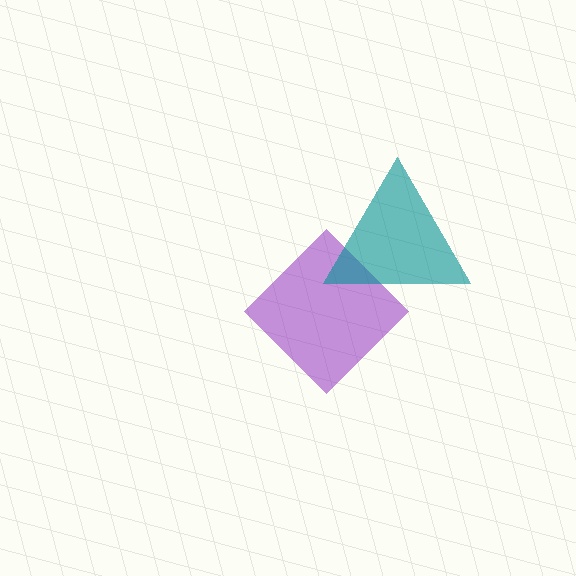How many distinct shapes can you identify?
There are 2 distinct shapes: a purple diamond, a teal triangle.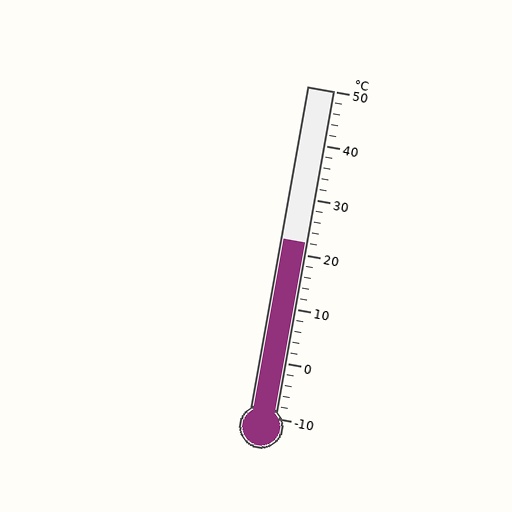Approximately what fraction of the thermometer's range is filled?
The thermometer is filled to approximately 55% of its range.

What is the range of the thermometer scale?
The thermometer scale ranges from -10°C to 50°C.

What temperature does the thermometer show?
The thermometer shows approximately 22°C.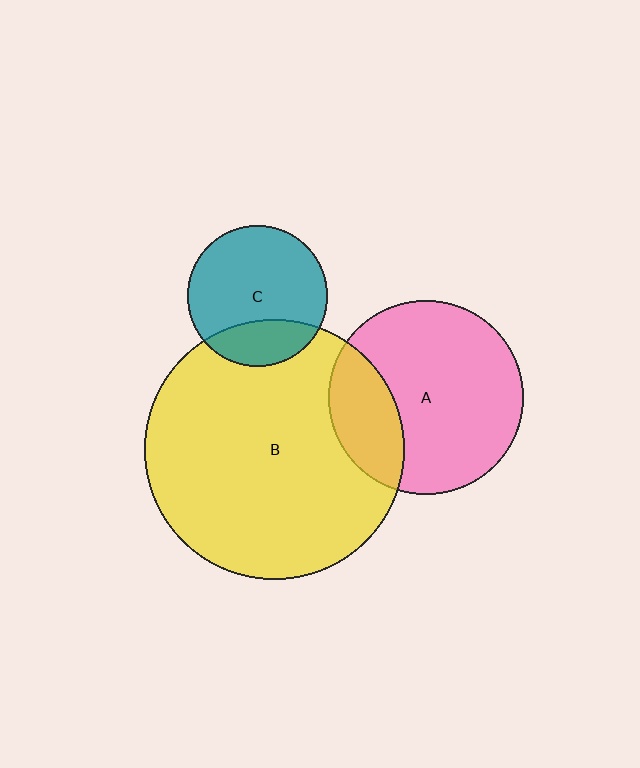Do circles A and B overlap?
Yes.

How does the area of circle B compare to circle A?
Approximately 1.8 times.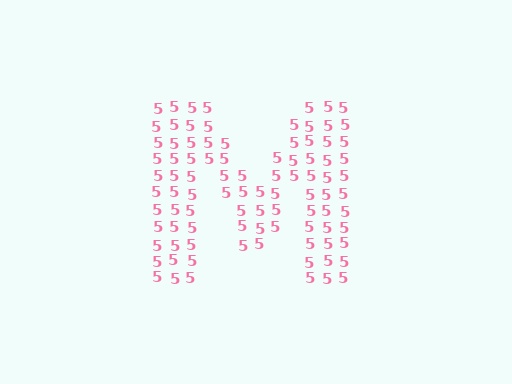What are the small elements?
The small elements are digit 5's.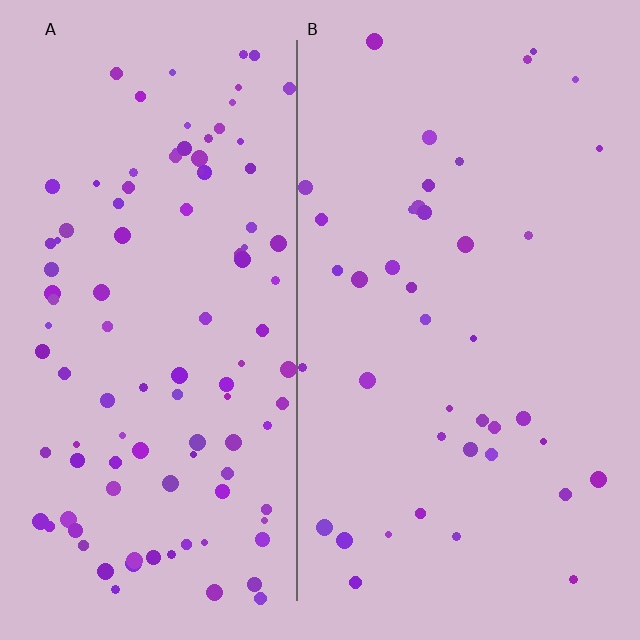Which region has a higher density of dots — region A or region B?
A (the left).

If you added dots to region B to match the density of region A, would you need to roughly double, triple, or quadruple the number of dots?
Approximately triple.